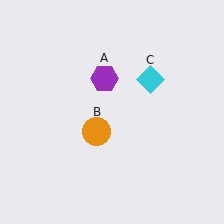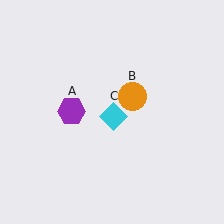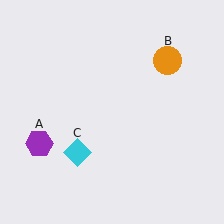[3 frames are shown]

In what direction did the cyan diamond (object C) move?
The cyan diamond (object C) moved down and to the left.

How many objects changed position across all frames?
3 objects changed position: purple hexagon (object A), orange circle (object B), cyan diamond (object C).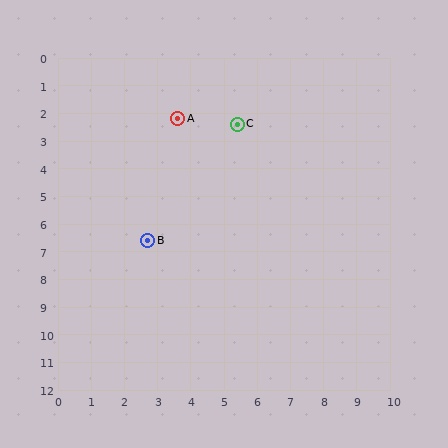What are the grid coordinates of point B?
Point B is at approximately (2.7, 6.6).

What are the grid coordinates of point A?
Point A is at approximately (3.6, 2.2).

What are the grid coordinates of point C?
Point C is at approximately (5.4, 2.4).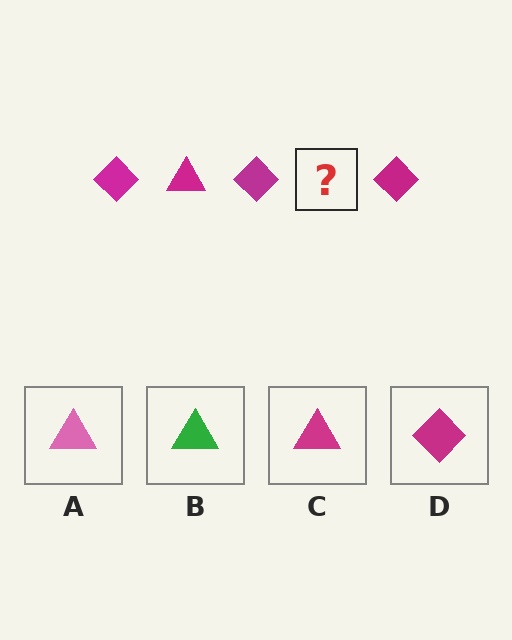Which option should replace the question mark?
Option C.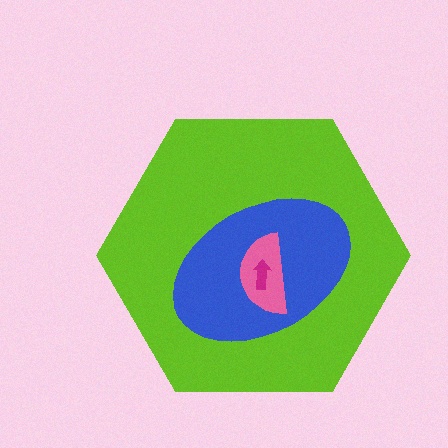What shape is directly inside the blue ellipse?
The pink semicircle.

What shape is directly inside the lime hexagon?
The blue ellipse.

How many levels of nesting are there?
4.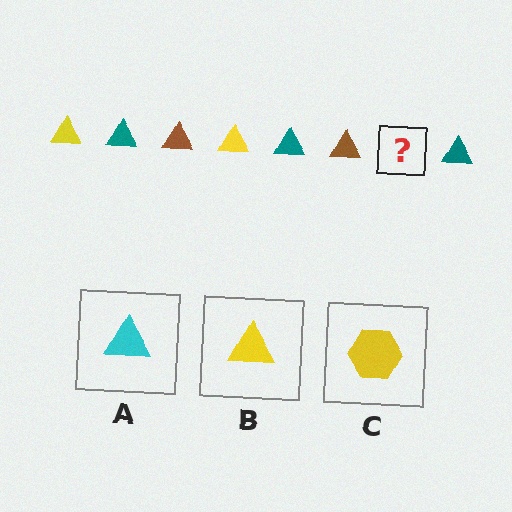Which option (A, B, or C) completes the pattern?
B.